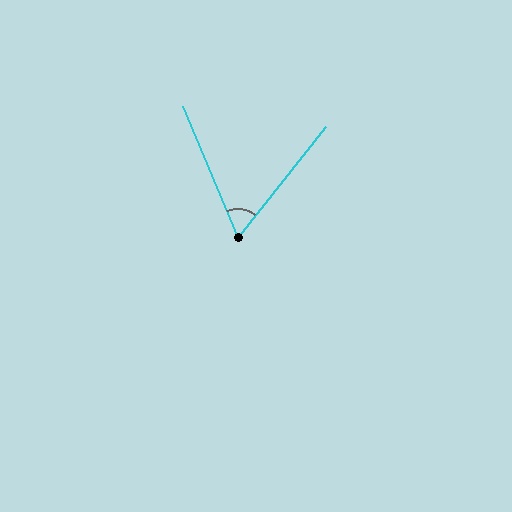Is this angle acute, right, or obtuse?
It is acute.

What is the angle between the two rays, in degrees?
Approximately 61 degrees.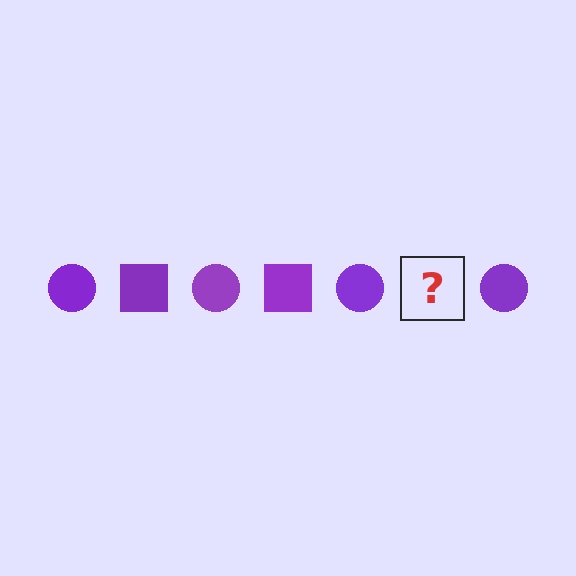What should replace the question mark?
The question mark should be replaced with a purple square.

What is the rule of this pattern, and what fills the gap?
The rule is that the pattern cycles through circle, square shapes in purple. The gap should be filled with a purple square.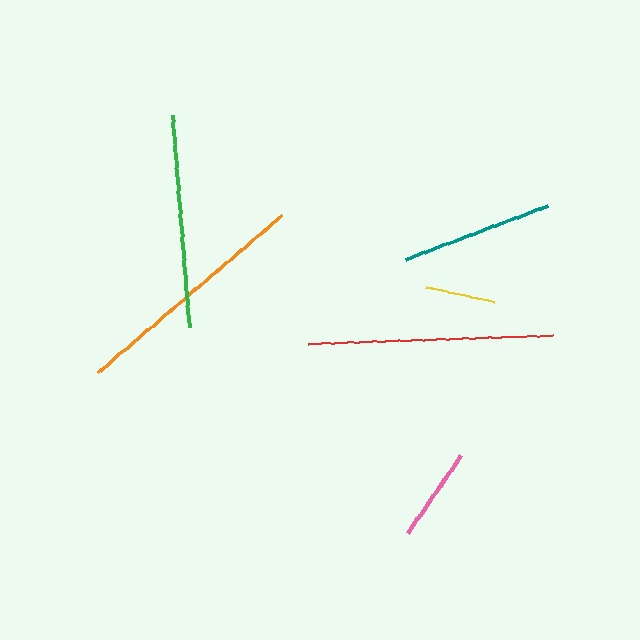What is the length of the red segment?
The red segment is approximately 245 pixels long.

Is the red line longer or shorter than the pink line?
The red line is longer than the pink line.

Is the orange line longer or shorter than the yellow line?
The orange line is longer than the yellow line.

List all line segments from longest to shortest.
From longest to shortest: red, orange, green, teal, pink, yellow.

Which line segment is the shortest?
The yellow line is the shortest at approximately 70 pixels.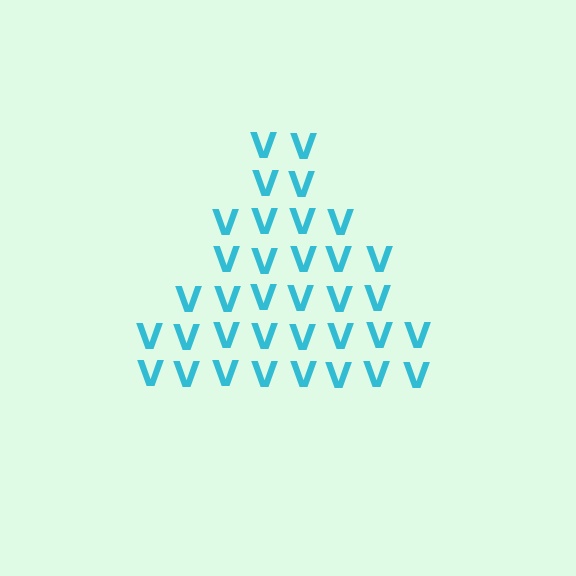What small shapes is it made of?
It is made of small letter V's.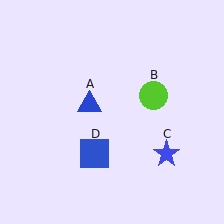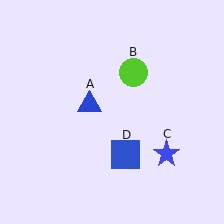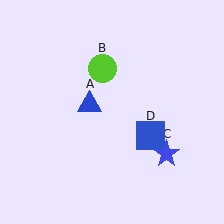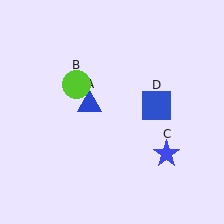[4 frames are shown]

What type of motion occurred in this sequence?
The lime circle (object B), blue square (object D) rotated counterclockwise around the center of the scene.